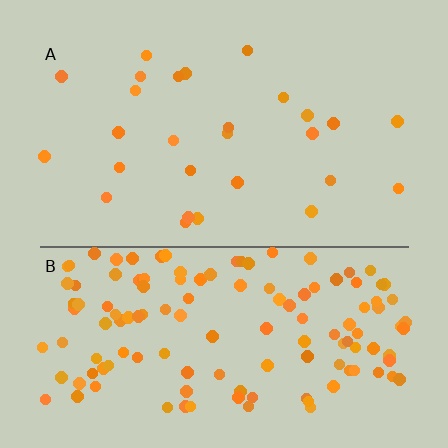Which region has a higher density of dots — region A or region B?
B (the bottom).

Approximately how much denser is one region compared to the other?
Approximately 5.0× — region B over region A.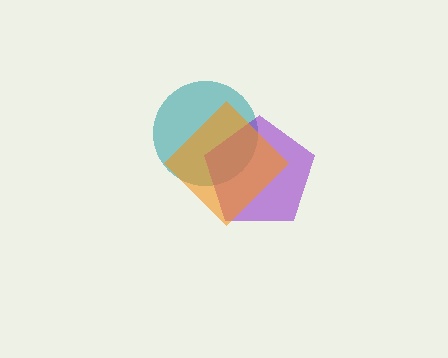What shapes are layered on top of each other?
The layered shapes are: a teal circle, a purple pentagon, an orange diamond.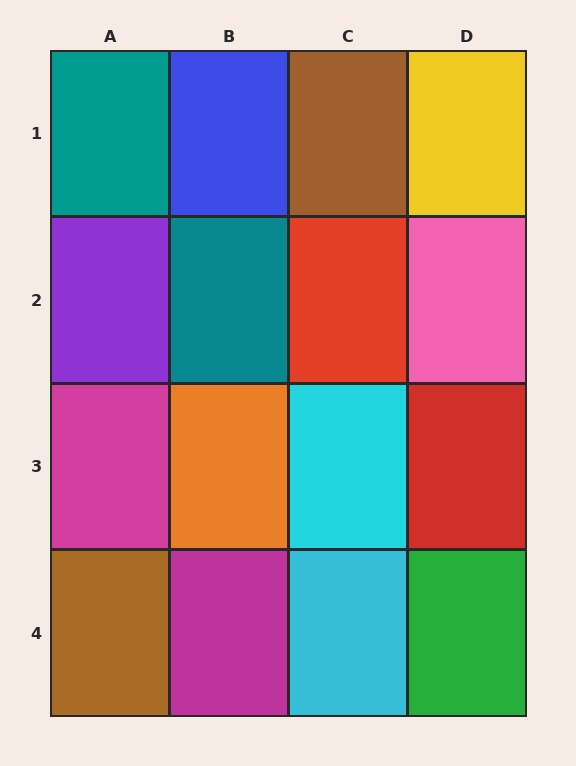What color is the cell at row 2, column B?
Teal.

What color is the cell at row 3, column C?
Cyan.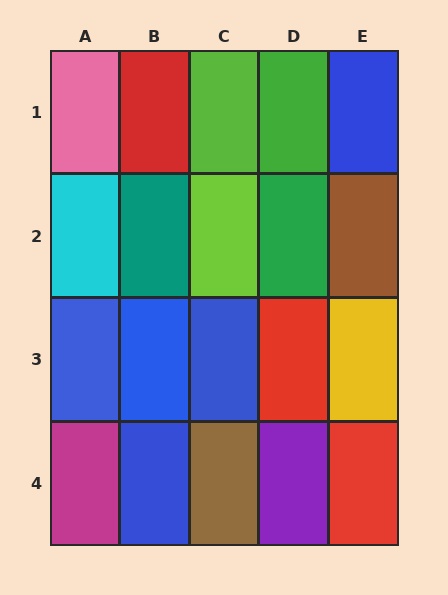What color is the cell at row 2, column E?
Brown.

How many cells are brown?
2 cells are brown.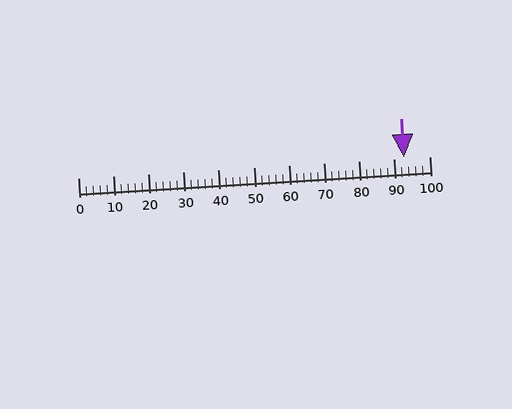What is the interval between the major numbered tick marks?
The major tick marks are spaced 10 units apart.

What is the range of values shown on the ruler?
The ruler shows values from 0 to 100.